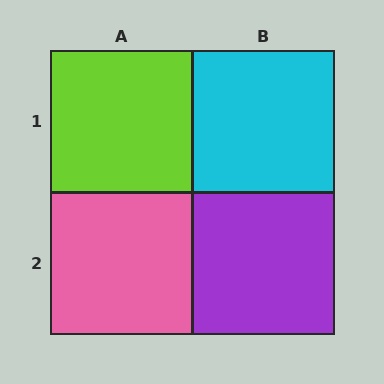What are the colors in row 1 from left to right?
Lime, cyan.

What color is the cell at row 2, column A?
Pink.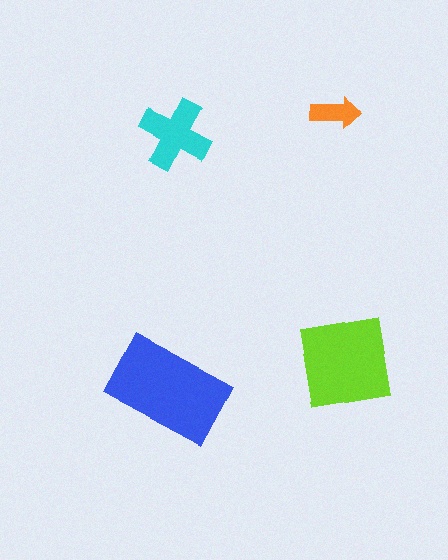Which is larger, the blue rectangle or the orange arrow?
The blue rectangle.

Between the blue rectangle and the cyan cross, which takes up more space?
The blue rectangle.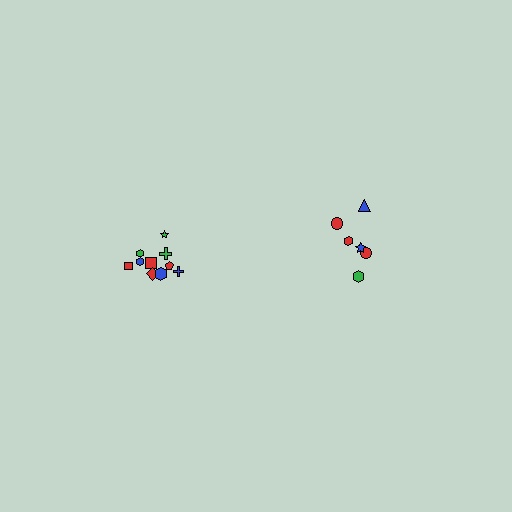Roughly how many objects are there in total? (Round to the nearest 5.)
Roughly 15 objects in total.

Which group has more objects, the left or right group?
The left group.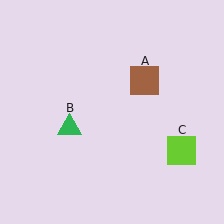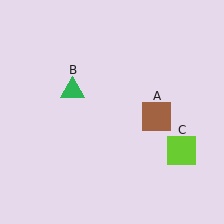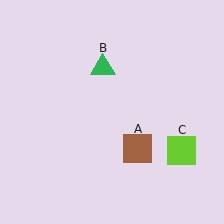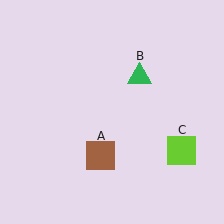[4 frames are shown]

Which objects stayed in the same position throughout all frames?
Lime square (object C) remained stationary.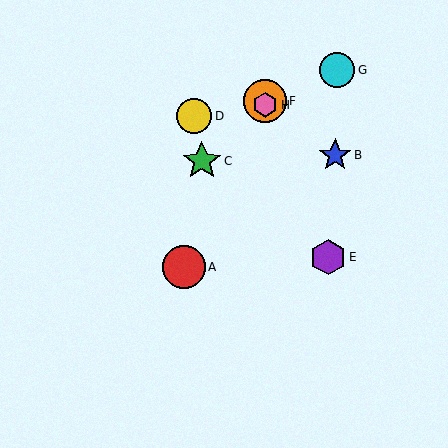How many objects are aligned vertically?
2 objects (F, H) are aligned vertically.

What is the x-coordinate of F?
Object F is at x≈265.